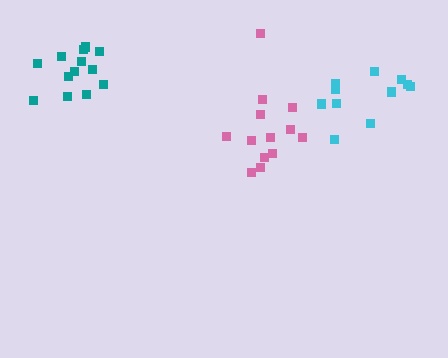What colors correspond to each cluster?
The clusters are colored: teal, cyan, pink.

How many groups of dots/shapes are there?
There are 3 groups.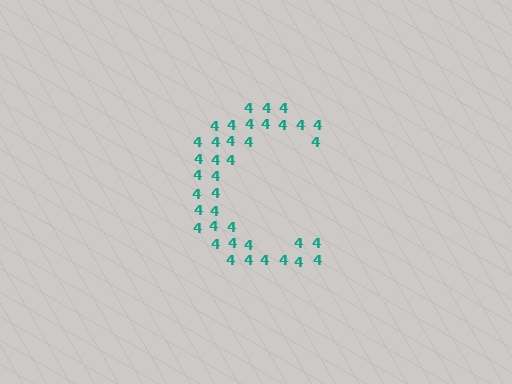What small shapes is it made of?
It is made of small digit 4's.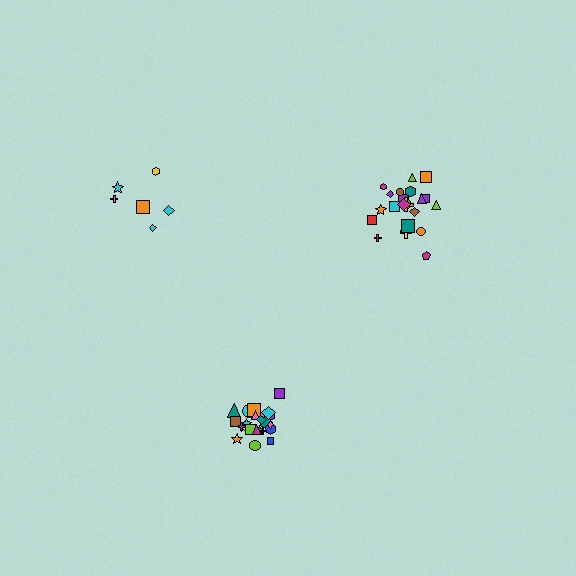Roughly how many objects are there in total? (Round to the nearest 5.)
Roughly 55 objects in total.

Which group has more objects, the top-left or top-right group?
The top-right group.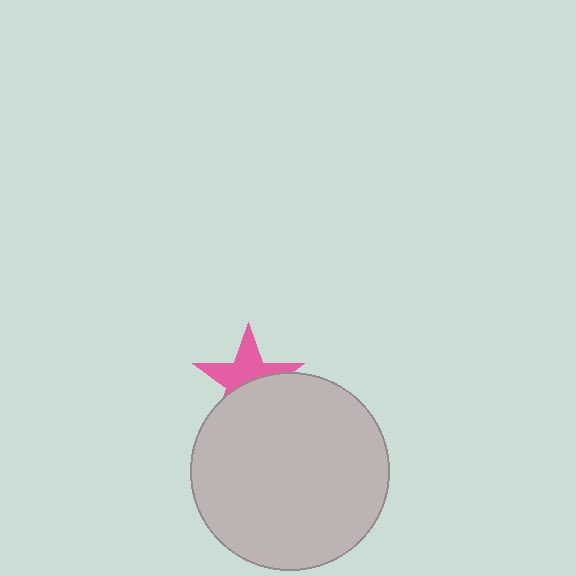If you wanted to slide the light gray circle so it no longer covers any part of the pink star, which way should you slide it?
Slide it down — that is the most direct way to separate the two shapes.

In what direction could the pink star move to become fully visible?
The pink star could move up. That would shift it out from behind the light gray circle entirely.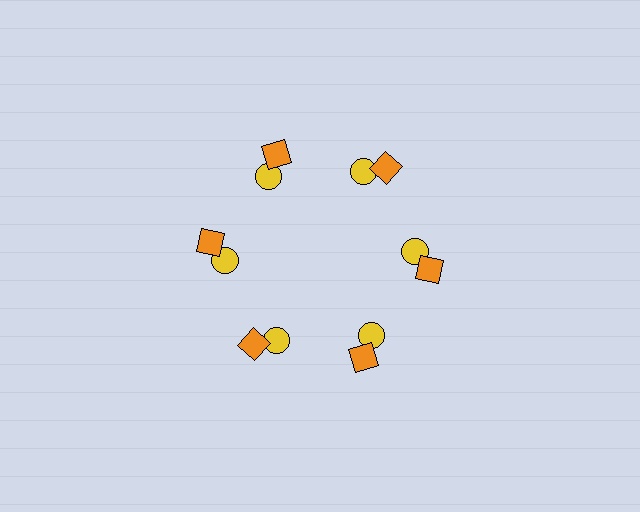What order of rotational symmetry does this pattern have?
This pattern has 6-fold rotational symmetry.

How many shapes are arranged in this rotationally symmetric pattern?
There are 12 shapes, arranged in 6 groups of 2.